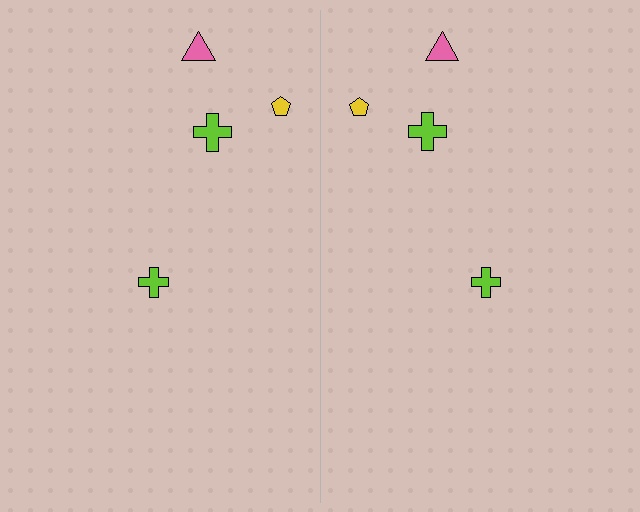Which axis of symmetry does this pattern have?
The pattern has a vertical axis of symmetry running through the center of the image.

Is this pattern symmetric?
Yes, this pattern has bilateral (reflection) symmetry.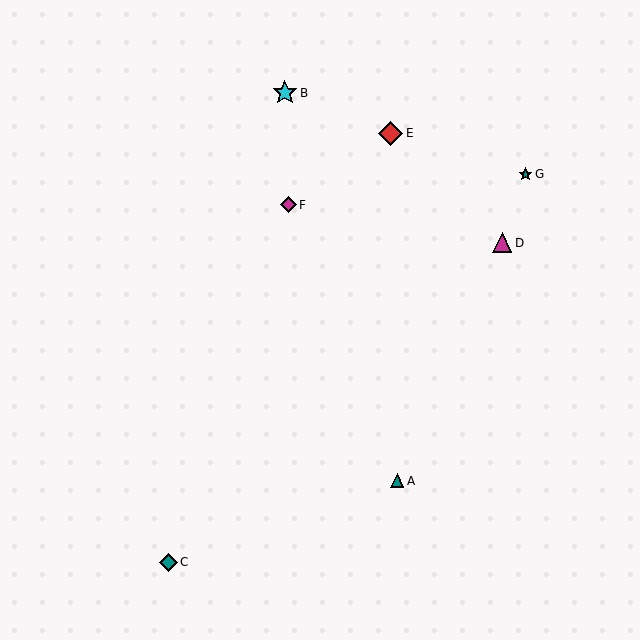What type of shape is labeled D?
Shape D is a magenta triangle.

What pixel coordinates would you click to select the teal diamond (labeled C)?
Click at (168, 562) to select the teal diamond C.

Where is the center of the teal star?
The center of the teal star is at (526, 174).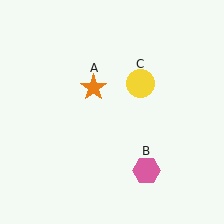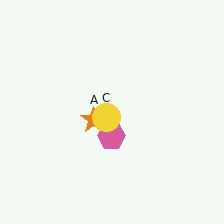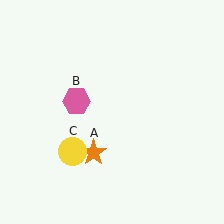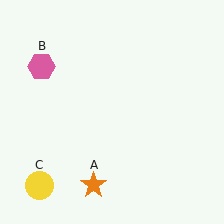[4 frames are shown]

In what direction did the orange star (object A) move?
The orange star (object A) moved down.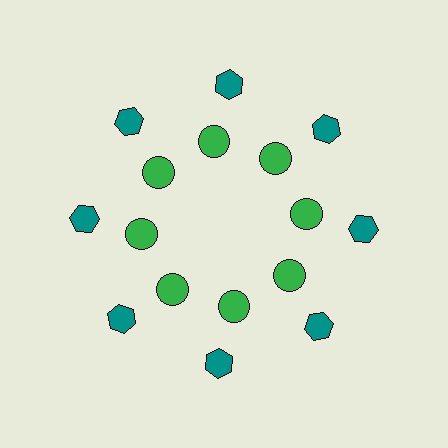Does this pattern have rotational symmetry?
Yes, this pattern has 8-fold rotational symmetry. It looks the same after rotating 45 degrees around the center.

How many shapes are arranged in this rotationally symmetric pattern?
There are 16 shapes, arranged in 8 groups of 2.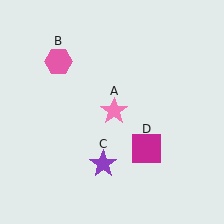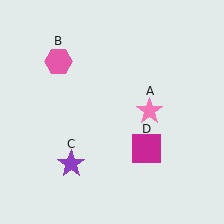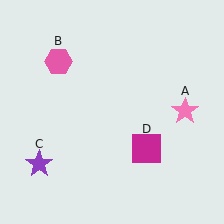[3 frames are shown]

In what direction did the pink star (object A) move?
The pink star (object A) moved right.